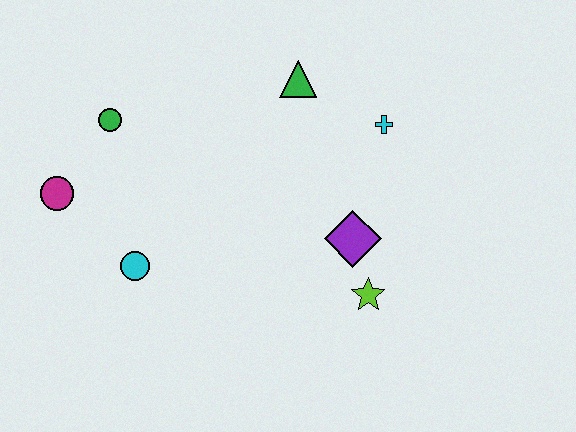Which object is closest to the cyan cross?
The green triangle is closest to the cyan cross.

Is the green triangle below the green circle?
No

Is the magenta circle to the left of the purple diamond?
Yes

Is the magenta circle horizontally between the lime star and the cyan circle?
No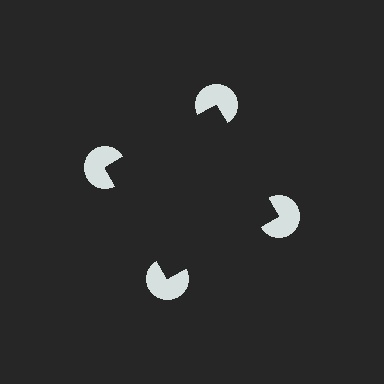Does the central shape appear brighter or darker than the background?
It typically appears slightly darker than the background, even though no actual brightness change is drawn.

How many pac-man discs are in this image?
There are 4 — one at each vertex of the illusory square.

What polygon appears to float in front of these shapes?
An illusory square — its edges are inferred from the aligned wedge cuts in the pac-man discs, not physically drawn.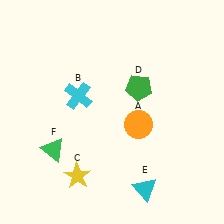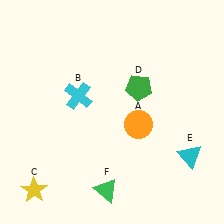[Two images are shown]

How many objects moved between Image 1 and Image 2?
3 objects moved between the two images.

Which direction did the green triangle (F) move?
The green triangle (F) moved right.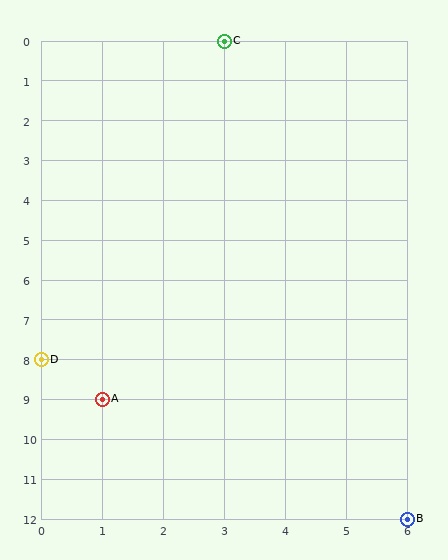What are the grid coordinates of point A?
Point A is at grid coordinates (1, 9).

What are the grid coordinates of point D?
Point D is at grid coordinates (0, 8).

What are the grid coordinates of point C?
Point C is at grid coordinates (3, 0).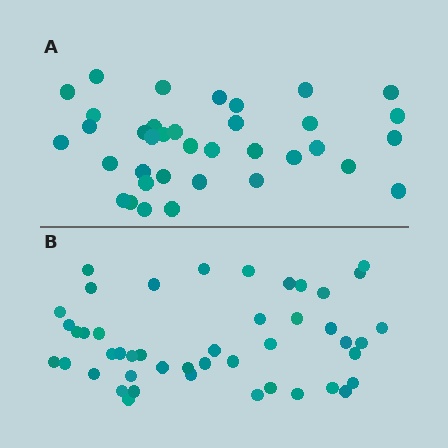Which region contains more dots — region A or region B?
Region B (the bottom region) has more dots.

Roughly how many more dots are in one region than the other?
Region B has roughly 10 or so more dots than region A.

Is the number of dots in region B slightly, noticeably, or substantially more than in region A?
Region B has noticeably more, but not dramatically so. The ratio is roughly 1.3 to 1.